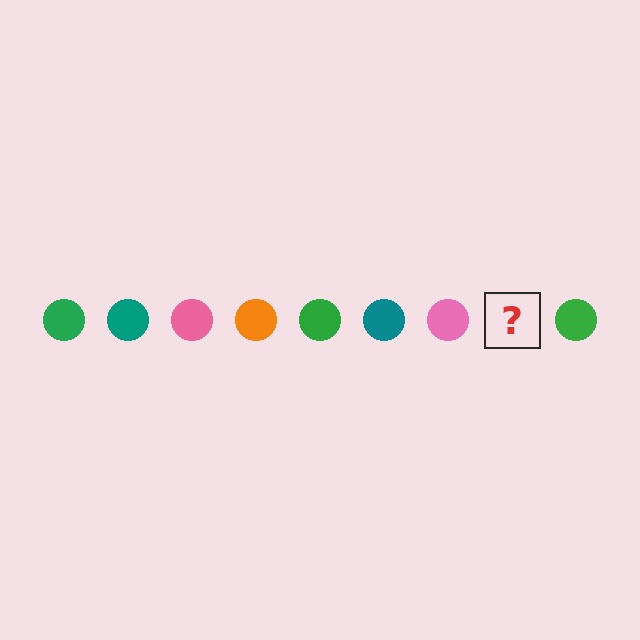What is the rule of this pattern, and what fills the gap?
The rule is that the pattern cycles through green, teal, pink, orange circles. The gap should be filled with an orange circle.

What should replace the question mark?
The question mark should be replaced with an orange circle.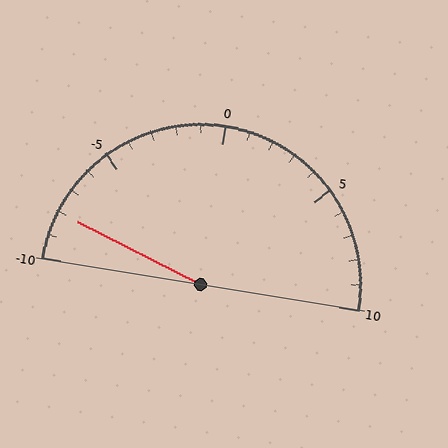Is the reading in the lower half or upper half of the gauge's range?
The reading is in the lower half of the range (-10 to 10).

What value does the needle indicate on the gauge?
The needle indicates approximately -8.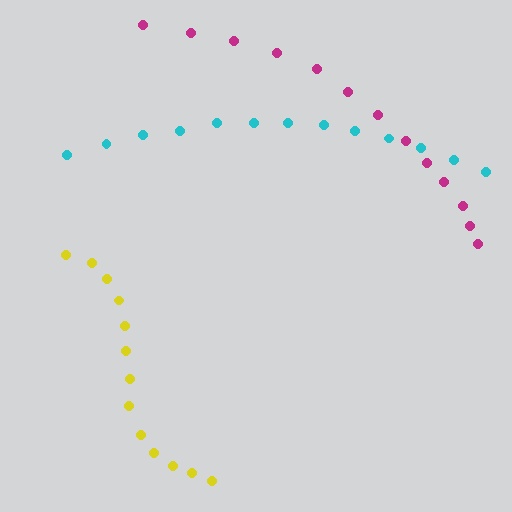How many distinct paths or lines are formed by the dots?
There are 3 distinct paths.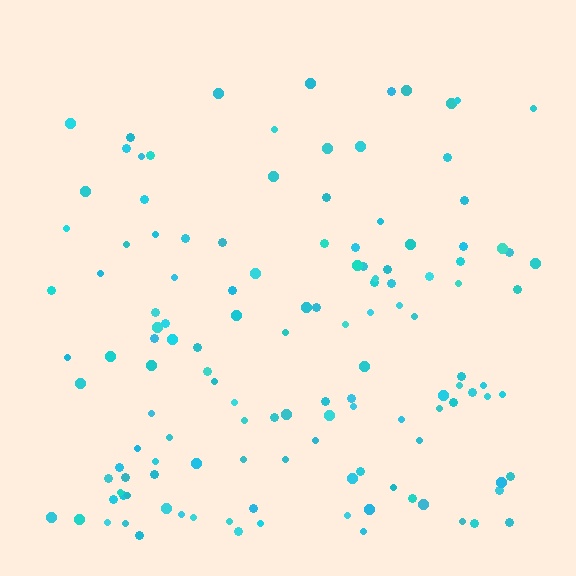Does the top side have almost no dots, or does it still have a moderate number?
Still a moderate number, just noticeably fewer than the bottom.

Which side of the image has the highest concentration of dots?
The bottom.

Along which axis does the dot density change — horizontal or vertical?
Vertical.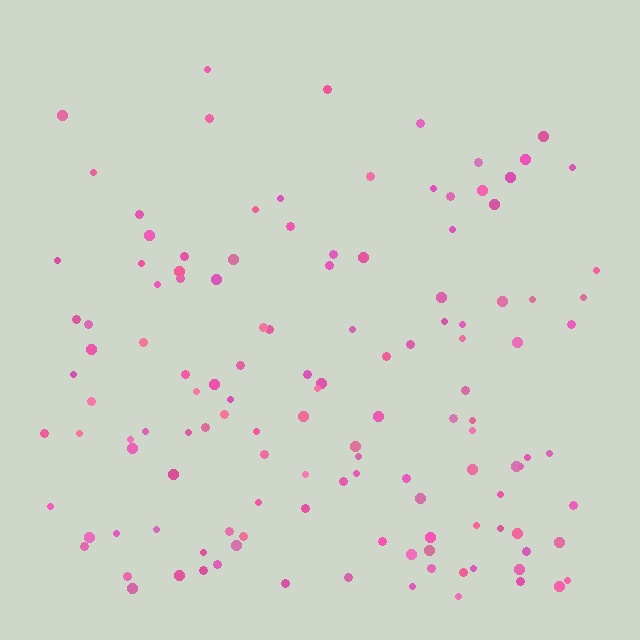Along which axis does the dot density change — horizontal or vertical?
Vertical.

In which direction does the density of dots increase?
From top to bottom, with the bottom side densest.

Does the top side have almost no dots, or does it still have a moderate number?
Still a moderate number, just noticeably fewer than the bottom.